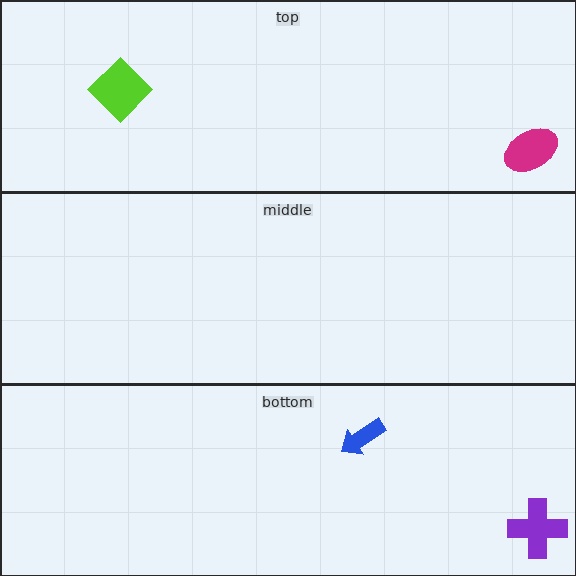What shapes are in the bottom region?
The purple cross, the blue arrow.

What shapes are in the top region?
The magenta ellipse, the lime diamond.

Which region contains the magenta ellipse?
The top region.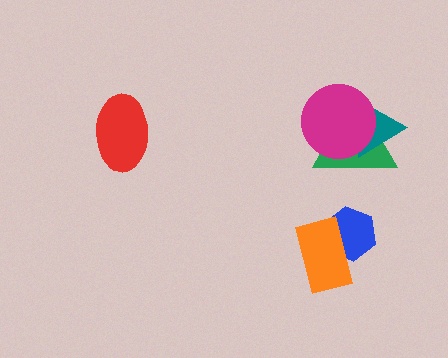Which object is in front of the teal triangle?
The magenta circle is in front of the teal triangle.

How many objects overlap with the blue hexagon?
1 object overlaps with the blue hexagon.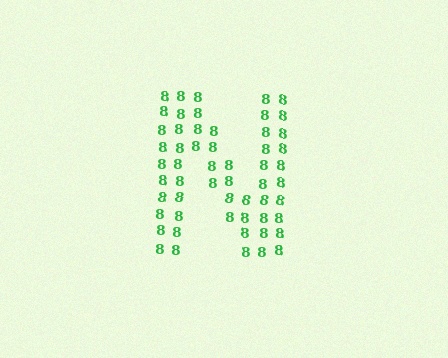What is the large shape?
The large shape is the letter N.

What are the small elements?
The small elements are digit 8's.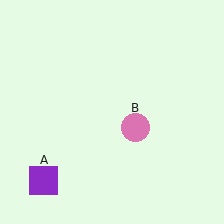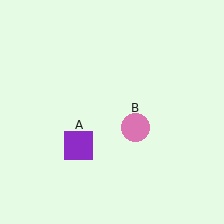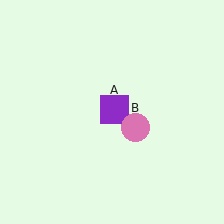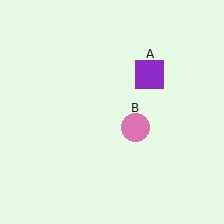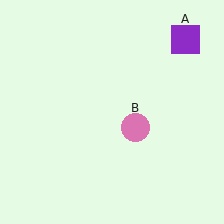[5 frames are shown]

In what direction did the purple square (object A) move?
The purple square (object A) moved up and to the right.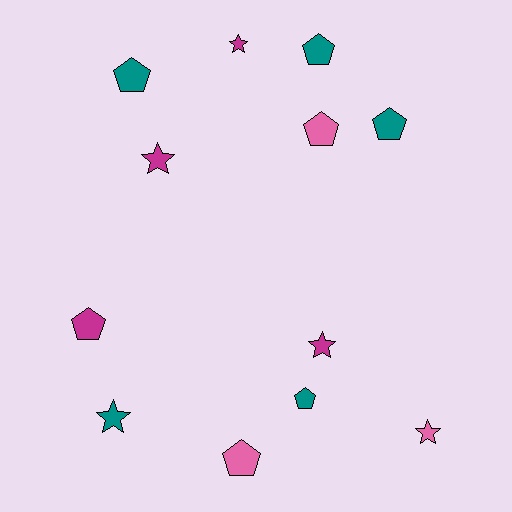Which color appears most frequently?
Teal, with 5 objects.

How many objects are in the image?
There are 12 objects.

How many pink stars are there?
There is 1 pink star.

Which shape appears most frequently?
Pentagon, with 7 objects.